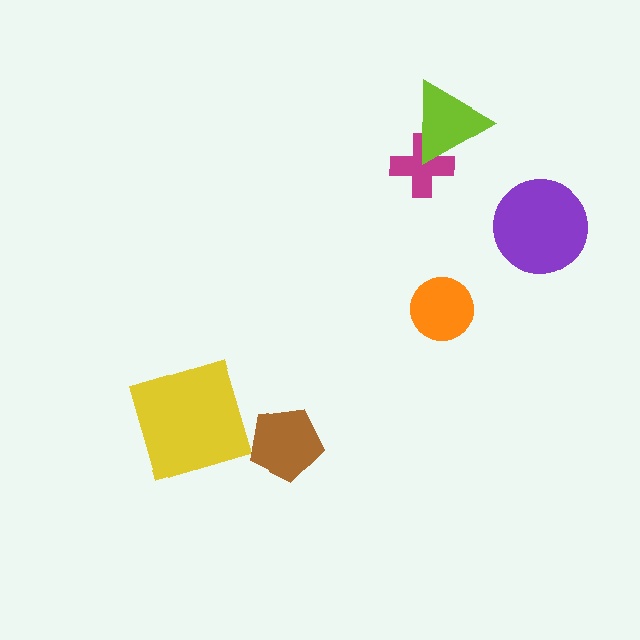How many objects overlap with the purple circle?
0 objects overlap with the purple circle.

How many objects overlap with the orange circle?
0 objects overlap with the orange circle.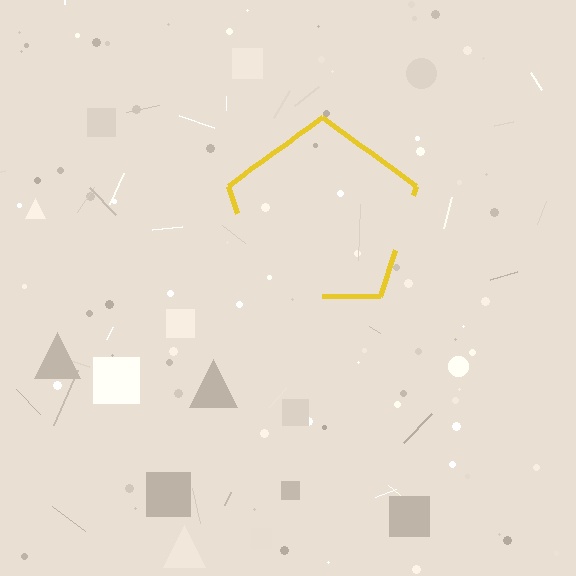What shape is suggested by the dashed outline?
The dashed outline suggests a pentagon.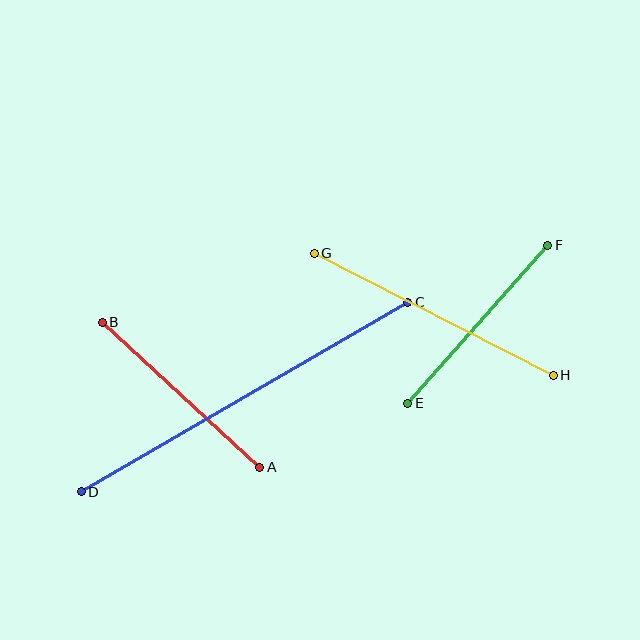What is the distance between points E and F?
The distance is approximately 211 pixels.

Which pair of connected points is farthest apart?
Points C and D are farthest apart.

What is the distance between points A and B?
The distance is approximately 214 pixels.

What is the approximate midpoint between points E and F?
The midpoint is at approximately (478, 324) pixels.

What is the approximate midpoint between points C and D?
The midpoint is at approximately (244, 397) pixels.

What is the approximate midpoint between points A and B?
The midpoint is at approximately (181, 395) pixels.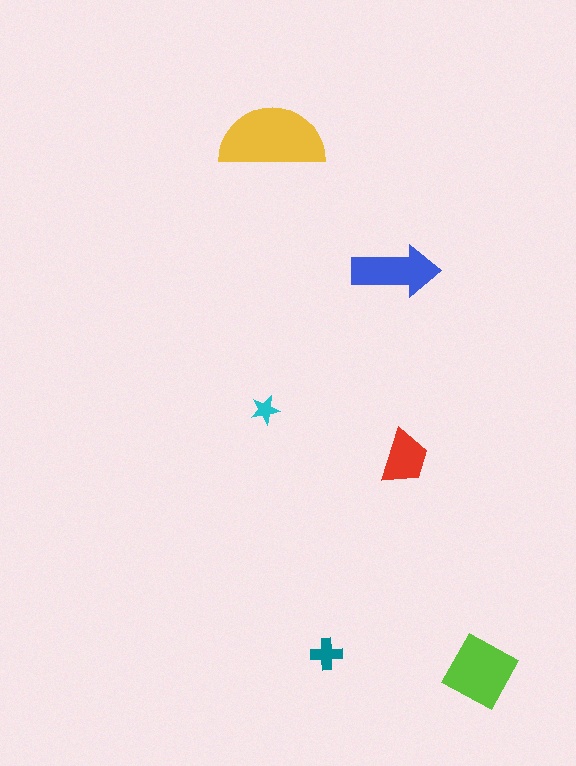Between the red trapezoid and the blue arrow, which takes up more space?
The blue arrow.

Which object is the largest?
The yellow semicircle.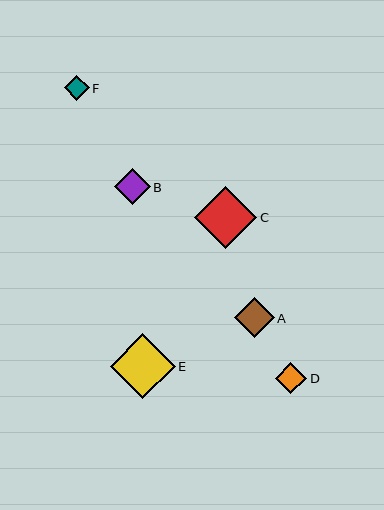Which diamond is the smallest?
Diamond F is the smallest with a size of approximately 25 pixels.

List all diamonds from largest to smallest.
From largest to smallest: E, C, A, B, D, F.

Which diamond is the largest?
Diamond E is the largest with a size of approximately 64 pixels.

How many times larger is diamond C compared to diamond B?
Diamond C is approximately 1.7 times the size of diamond B.